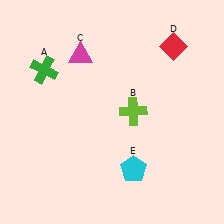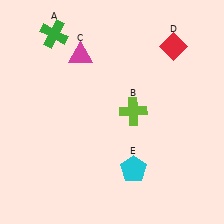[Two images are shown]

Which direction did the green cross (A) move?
The green cross (A) moved up.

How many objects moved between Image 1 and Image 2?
1 object moved between the two images.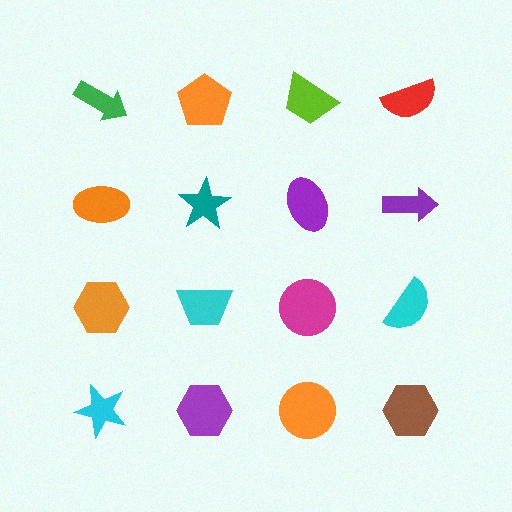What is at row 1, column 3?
A lime trapezoid.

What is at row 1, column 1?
A green arrow.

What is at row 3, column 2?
A cyan trapezoid.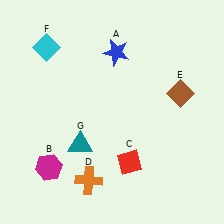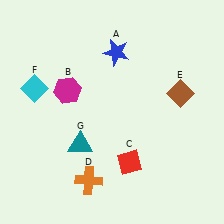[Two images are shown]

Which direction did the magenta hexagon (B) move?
The magenta hexagon (B) moved up.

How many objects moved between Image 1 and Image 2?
2 objects moved between the two images.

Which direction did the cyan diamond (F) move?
The cyan diamond (F) moved down.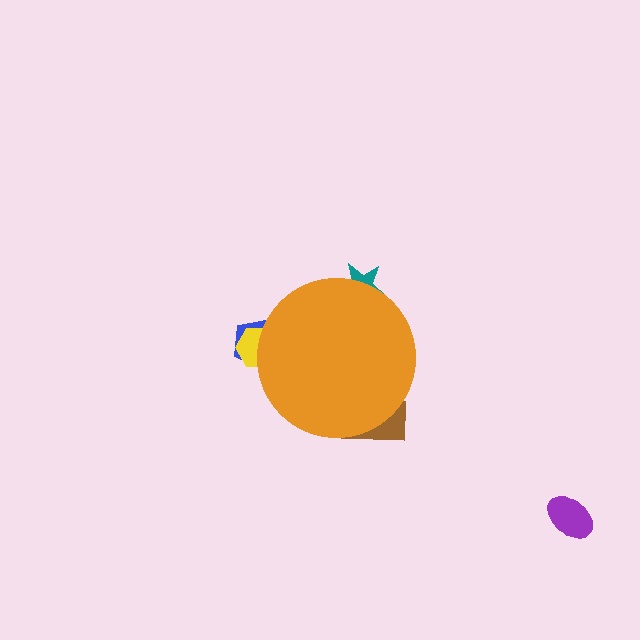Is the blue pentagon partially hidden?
Yes, the blue pentagon is partially hidden behind the orange circle.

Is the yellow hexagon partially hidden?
Yes, the yellow hexagon is partially hidden behind the orange circle.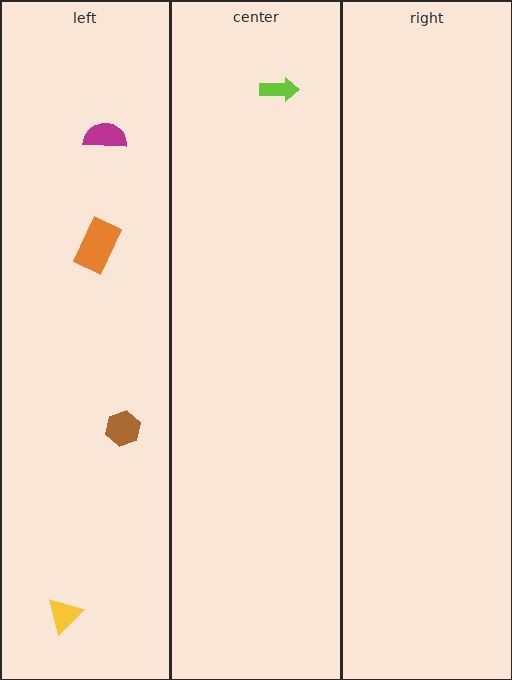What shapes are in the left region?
The brown hexagon, the magenta semicircle, the yellow triangle, the orange rectangle.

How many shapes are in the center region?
1.